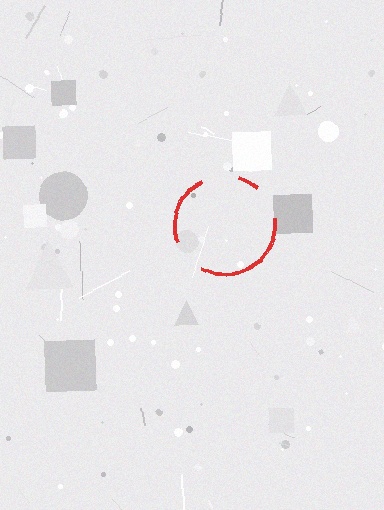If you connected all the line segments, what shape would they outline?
They would outline a circle.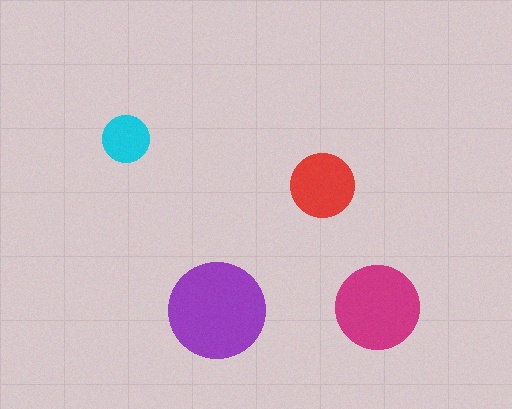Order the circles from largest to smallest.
the purple one, the magenta one, the red one, the cyan one.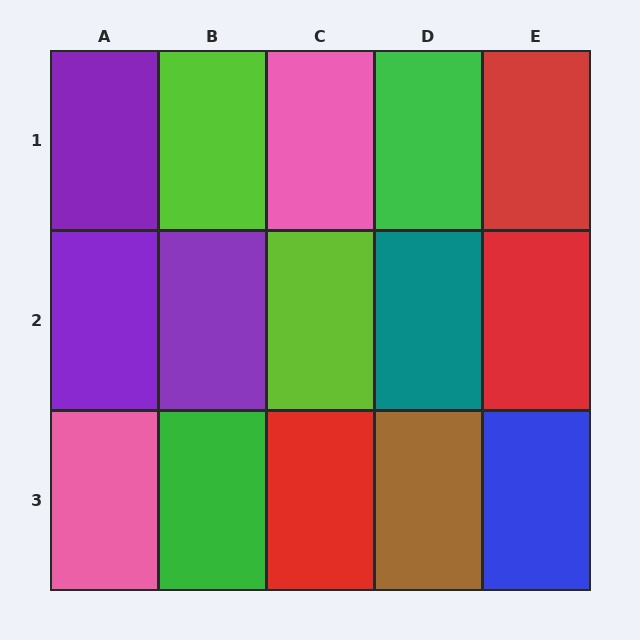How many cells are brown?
1 cell is brown.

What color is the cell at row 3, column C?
Red.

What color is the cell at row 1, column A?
Purple.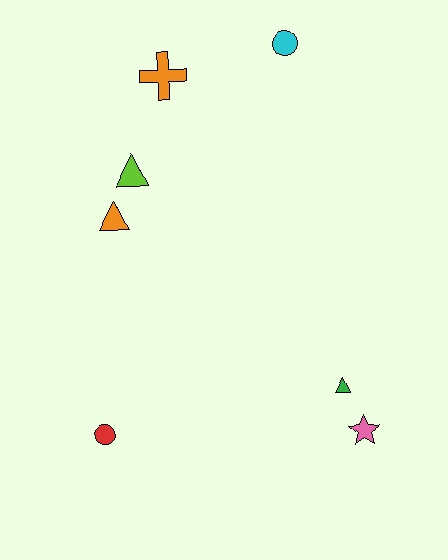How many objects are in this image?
There are 7 objects.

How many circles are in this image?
There are 2 circles.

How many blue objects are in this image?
There are no blue objects.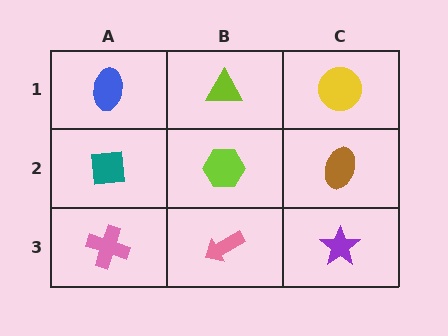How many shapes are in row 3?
3 shapes.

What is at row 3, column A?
A pink cross.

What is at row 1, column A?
A blue ellipse.